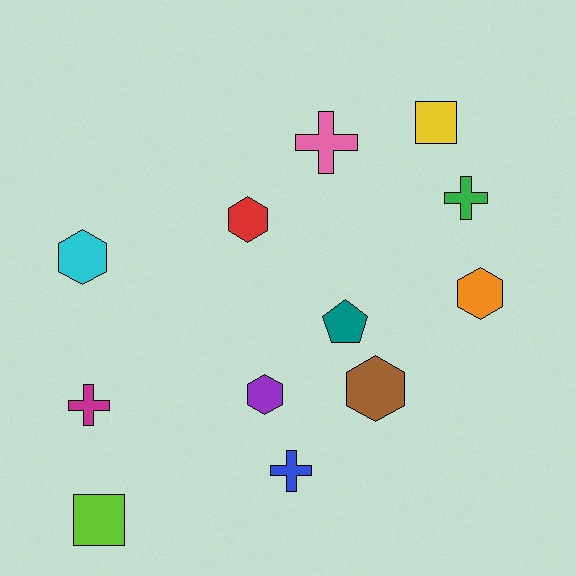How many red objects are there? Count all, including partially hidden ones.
There is 1 red object.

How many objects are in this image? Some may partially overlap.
There are 12 objects.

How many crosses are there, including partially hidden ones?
There are 4 crosses.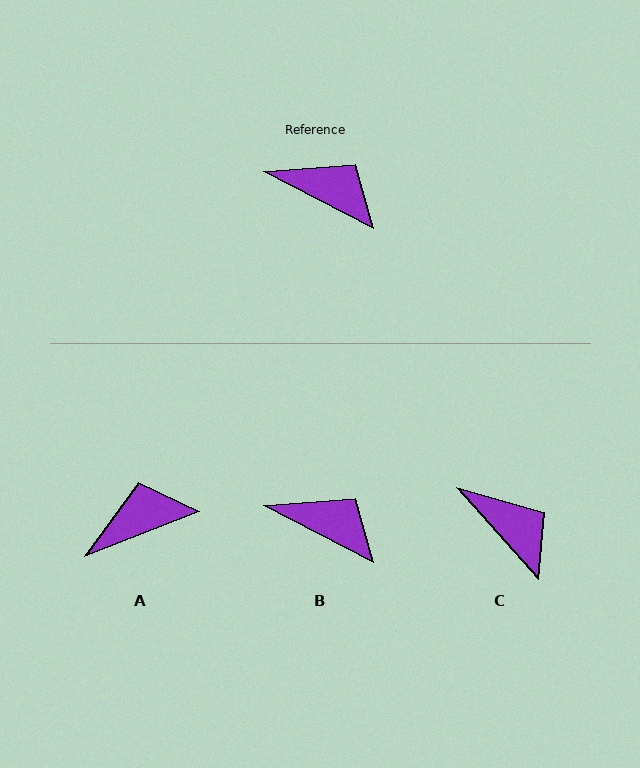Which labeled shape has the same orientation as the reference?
B.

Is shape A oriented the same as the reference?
No, it is off by about 49 degrees.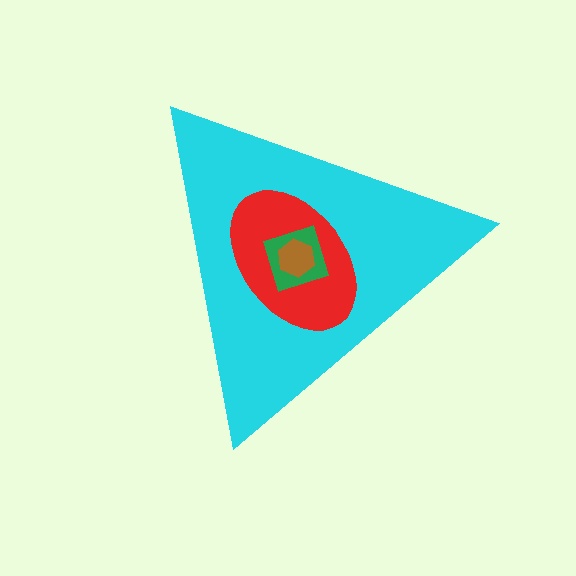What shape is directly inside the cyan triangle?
The red ellipse.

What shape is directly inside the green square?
The brown hexagon.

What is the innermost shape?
The brown hexagon.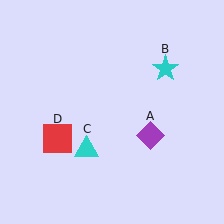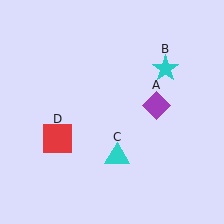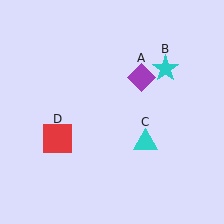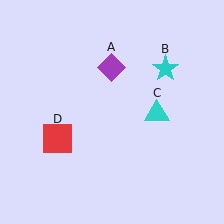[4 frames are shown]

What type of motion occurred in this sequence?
The purple diamond (object A), cyan triangle (object C) rotated counterclockwise around the center of the scene.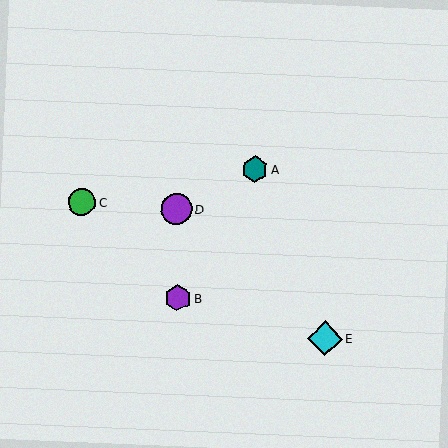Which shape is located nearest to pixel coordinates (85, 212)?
The green circle (labeled C) at (82, 202) is nearest to that location.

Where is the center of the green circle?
The center of the green circle is at (82, 202).